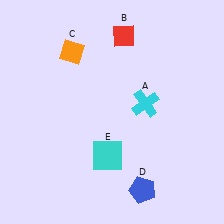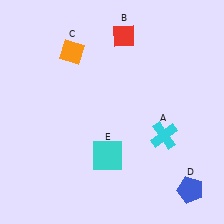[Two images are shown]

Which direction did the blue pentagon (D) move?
The blue pentagon (D) moved right.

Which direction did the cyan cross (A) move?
The cyan cross (A) moved down.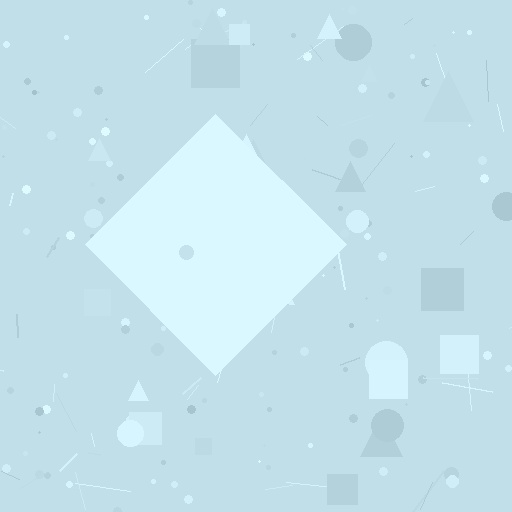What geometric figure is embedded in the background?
A diamond is embedded in the background.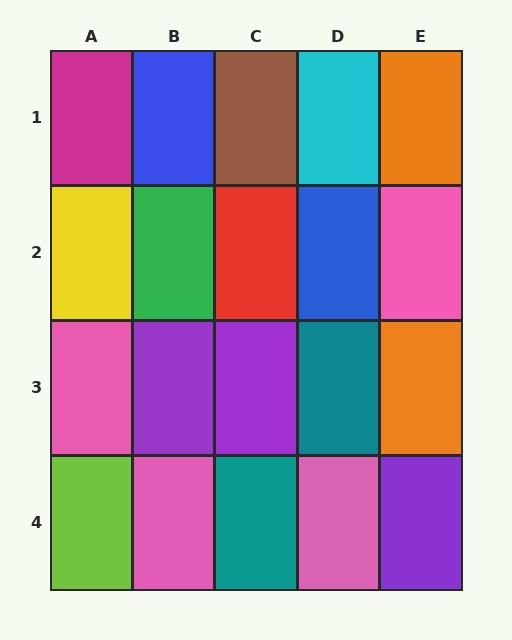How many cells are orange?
2 cells are orange.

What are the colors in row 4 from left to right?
Lime, pink, teal, pink, purple.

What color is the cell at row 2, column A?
Yellow.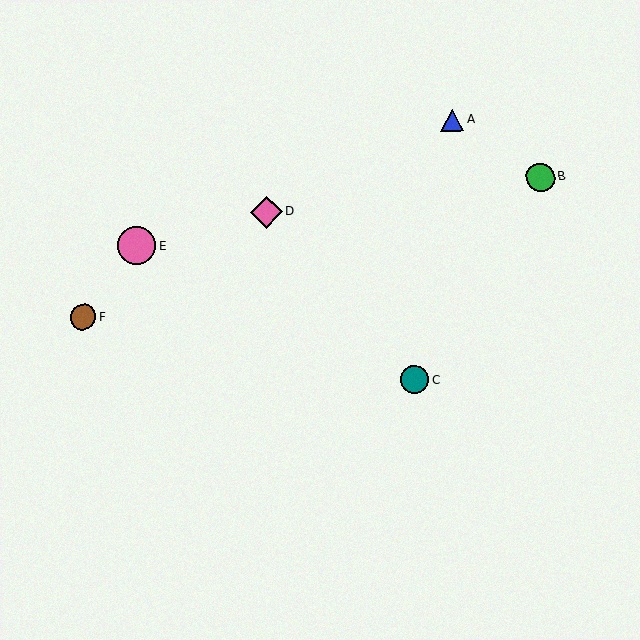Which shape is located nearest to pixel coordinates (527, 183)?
The green circle (labeled B) at (540, 177) is nearest to that location.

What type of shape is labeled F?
Shape F is a brown circle.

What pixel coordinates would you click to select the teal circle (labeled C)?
Click at (414, 380) to select the teal circle C.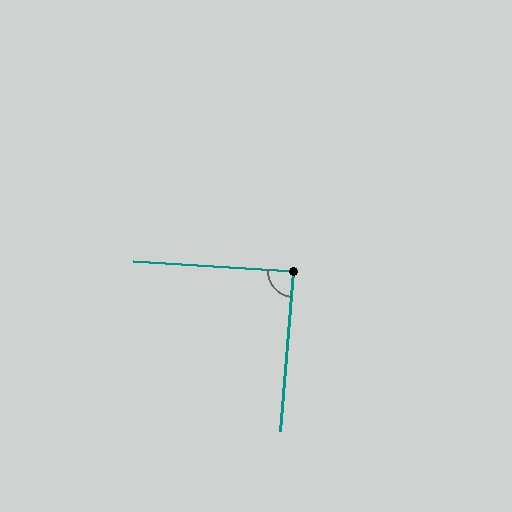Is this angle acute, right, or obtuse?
It is approximately a right angle.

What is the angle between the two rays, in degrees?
Approximately 89 degrees.